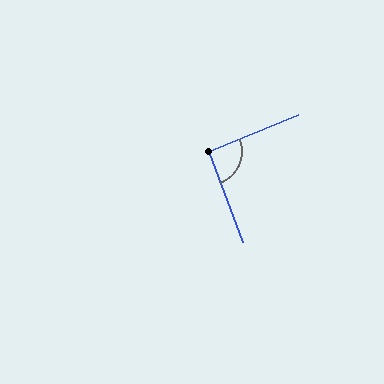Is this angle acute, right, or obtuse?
It is approximately a right angle.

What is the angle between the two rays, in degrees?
Approximately 92 degrees.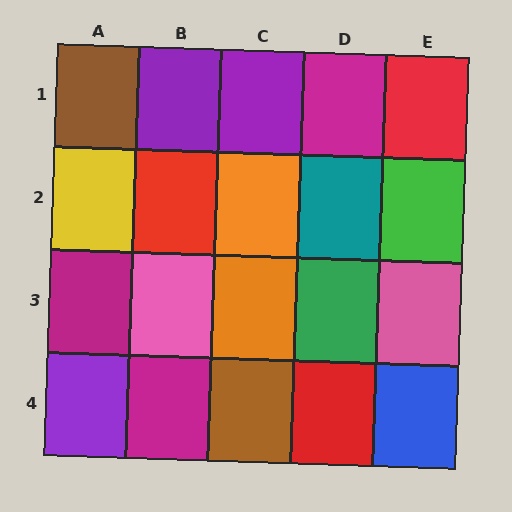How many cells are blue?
1 cell is blue.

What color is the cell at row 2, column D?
Teal.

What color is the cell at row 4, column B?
Magenta.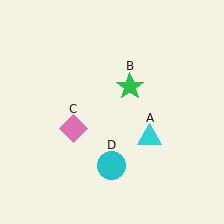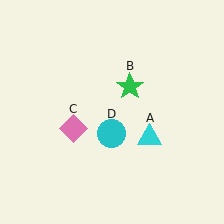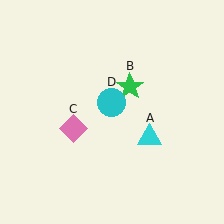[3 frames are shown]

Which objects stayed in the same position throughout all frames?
Cyan triangle (object A) and green star (object B) and pink diamond (object C) remained stationary.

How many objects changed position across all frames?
1 object changed position: cyan circle (object D).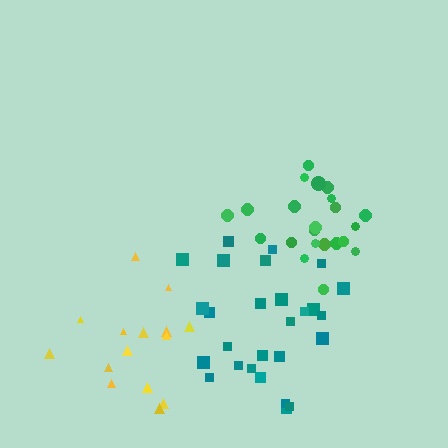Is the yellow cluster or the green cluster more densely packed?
Green.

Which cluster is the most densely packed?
Green.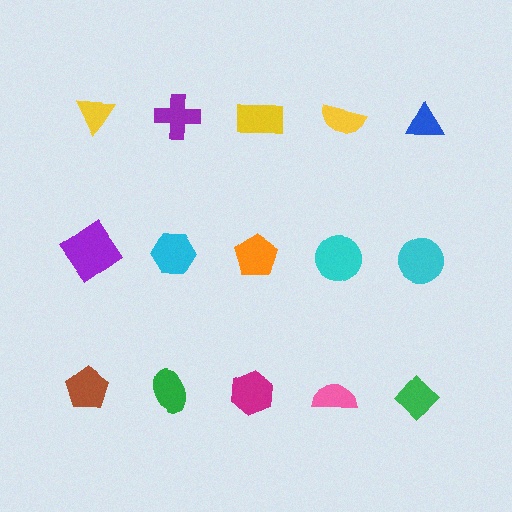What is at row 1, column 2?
A purple cross.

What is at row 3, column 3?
A magenta hexagon.